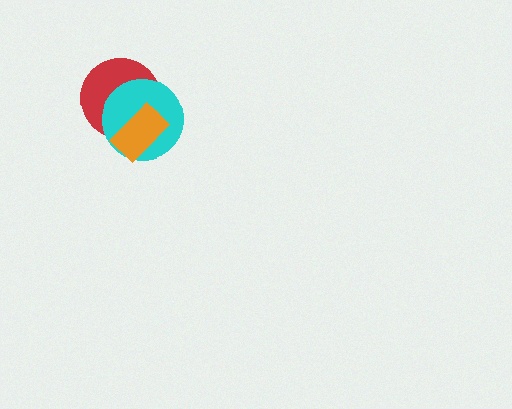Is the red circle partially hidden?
Yes, it is partially covered by another shape.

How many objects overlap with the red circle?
2 objects overlap with the red circle.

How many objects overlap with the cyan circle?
2 objects overlap with the cyan circle.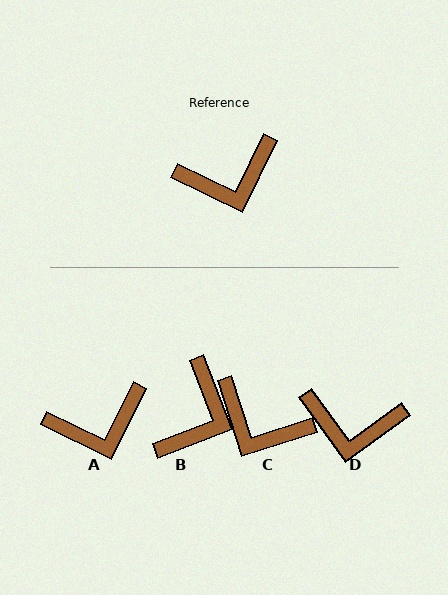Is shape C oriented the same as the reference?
No, it is off by about 46 degrees.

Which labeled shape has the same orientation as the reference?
A.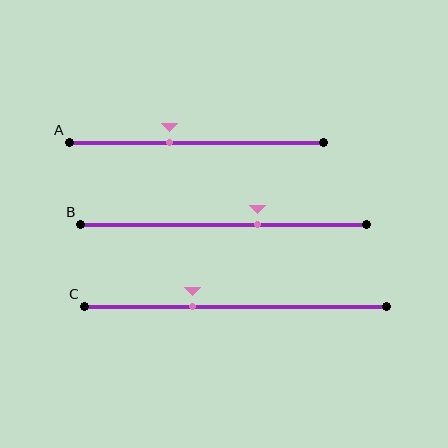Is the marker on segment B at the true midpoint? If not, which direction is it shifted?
No, the marker on segment B is shifted to the right by about 12% of the segment length.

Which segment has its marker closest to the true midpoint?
Segment A has its marker closest to the true midpoint.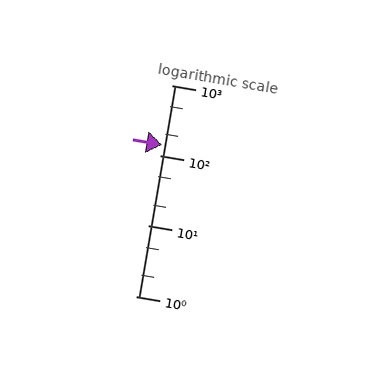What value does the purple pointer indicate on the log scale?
The pointer indicates approximately 140.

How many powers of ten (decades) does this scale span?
The scale spans 3 decades, from 1 to 1000.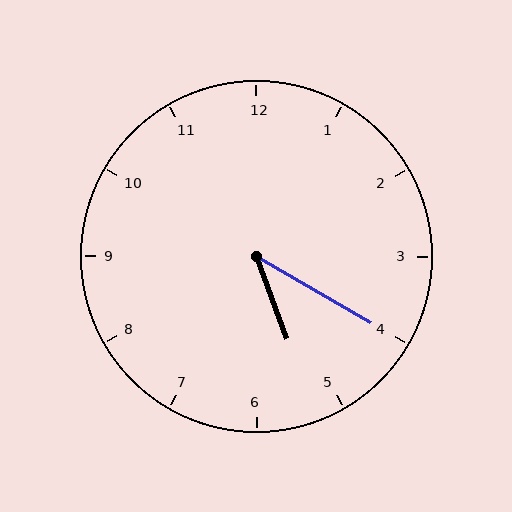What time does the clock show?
5:20.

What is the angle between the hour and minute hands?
Approximately 40 degrees.